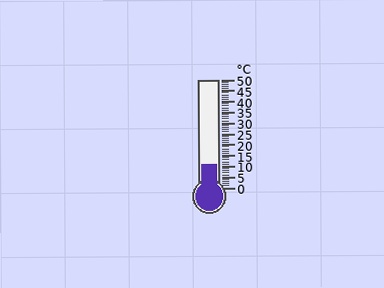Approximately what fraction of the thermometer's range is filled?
The thermometer is filled to approximately 20% of its range.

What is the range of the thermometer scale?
The thermometer scale ranges from 0°C to 50°C.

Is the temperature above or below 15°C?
The temperature is below 15°C.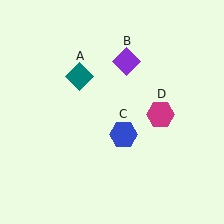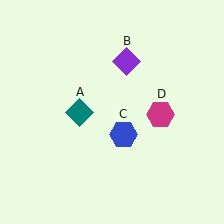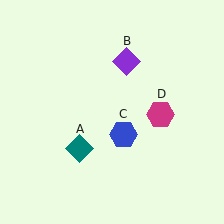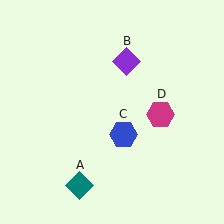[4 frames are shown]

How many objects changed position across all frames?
1 object changed position: teal diamond (object A).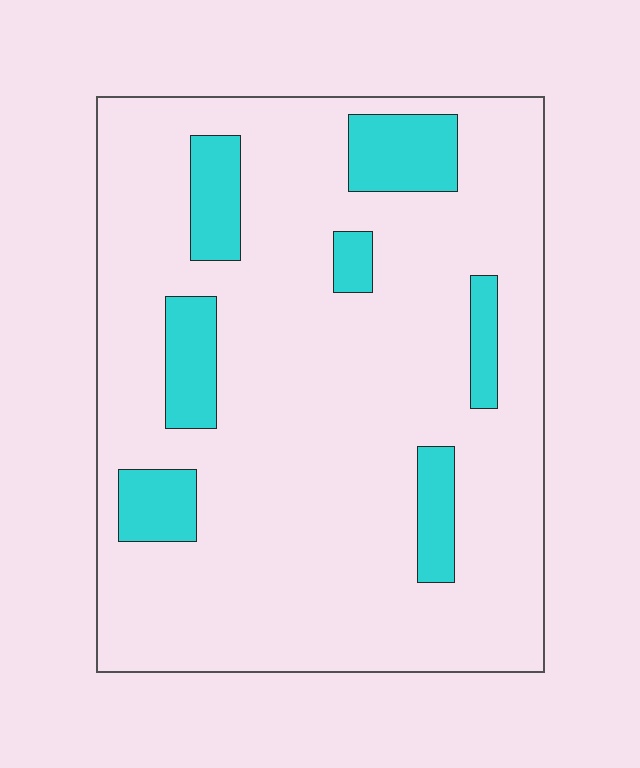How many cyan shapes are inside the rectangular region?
7.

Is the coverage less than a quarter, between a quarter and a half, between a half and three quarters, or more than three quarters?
Less than a quarter.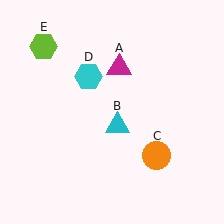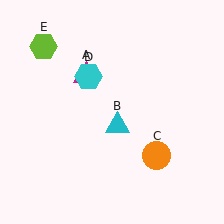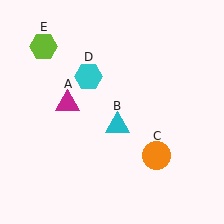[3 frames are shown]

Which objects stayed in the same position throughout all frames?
Cyan triangle (object B) and orange circle (object C) and cyan hexagon (object D) and lime hexagon (object E) remained stationary.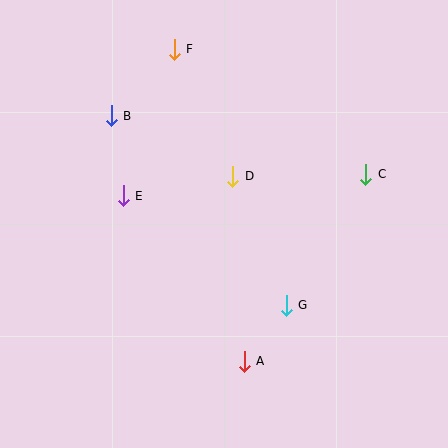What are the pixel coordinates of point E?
Point E is at (123, 196).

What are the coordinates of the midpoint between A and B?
The midpoint between A and B is at (178, 238).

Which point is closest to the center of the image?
Point D at (233, 176) is closest to the center.